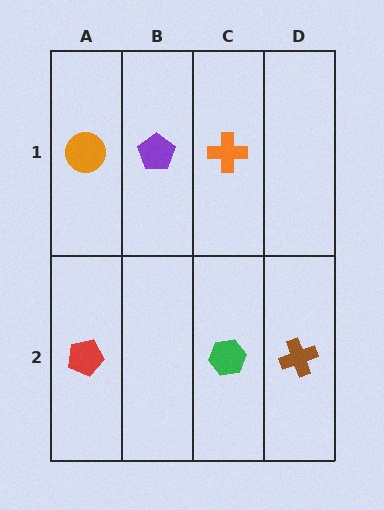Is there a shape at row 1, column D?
No, that cell is empty.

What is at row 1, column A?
An orange circle.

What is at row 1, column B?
A purple pentagon.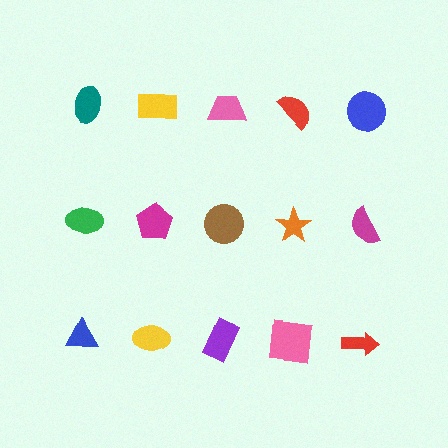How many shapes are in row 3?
5 shapes.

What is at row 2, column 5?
A magenta semicircle.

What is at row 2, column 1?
A green ellipse.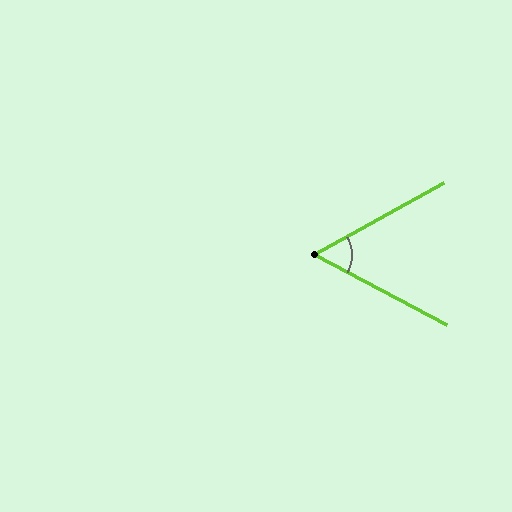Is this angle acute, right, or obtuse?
It is acute.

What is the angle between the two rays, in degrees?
Approximately 57 degrees.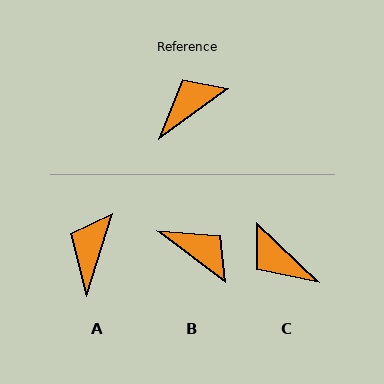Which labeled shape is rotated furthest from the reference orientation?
C, about 100 degrees away.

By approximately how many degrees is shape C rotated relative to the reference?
Approximately 100 degrees counter-clockwise.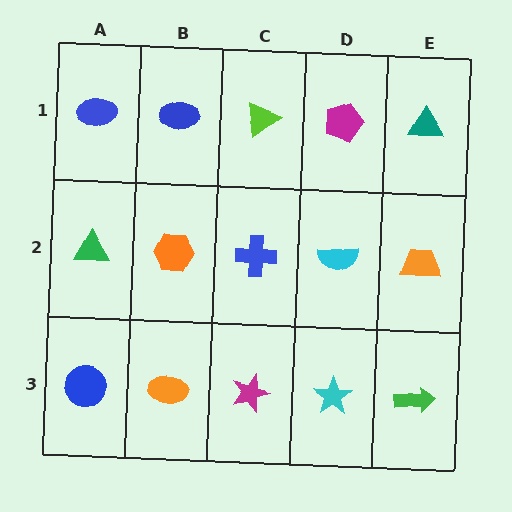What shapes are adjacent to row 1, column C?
A blue cross (row 2, column C), a blue ellipse (row 1, column B), a magenta pentagon (row 1, column D).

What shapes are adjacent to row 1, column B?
An orange hexagon (row 2, column B), a blue ellipse (row 1, column A), a lime triangle (row 1, column C).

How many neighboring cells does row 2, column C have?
4.